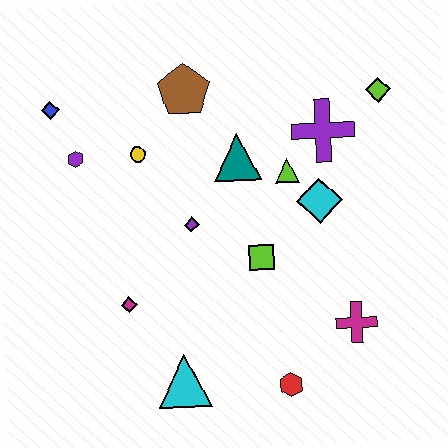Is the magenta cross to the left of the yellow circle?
No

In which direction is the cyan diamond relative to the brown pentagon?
The cyan diamond is to the right of the brown pentagon.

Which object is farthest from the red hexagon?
The blue diamond is farthest from the red hexagon.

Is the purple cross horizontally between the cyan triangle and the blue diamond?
No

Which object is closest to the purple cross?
The lime triangle is closest to the purple cross.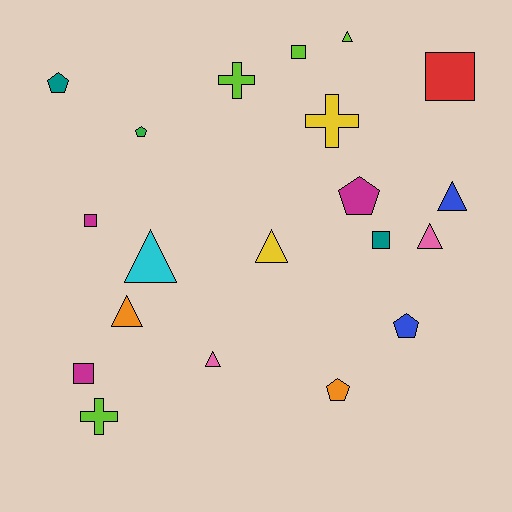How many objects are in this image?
There are 20 objects.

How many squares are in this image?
There are 5 squares.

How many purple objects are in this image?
There are no purple objects.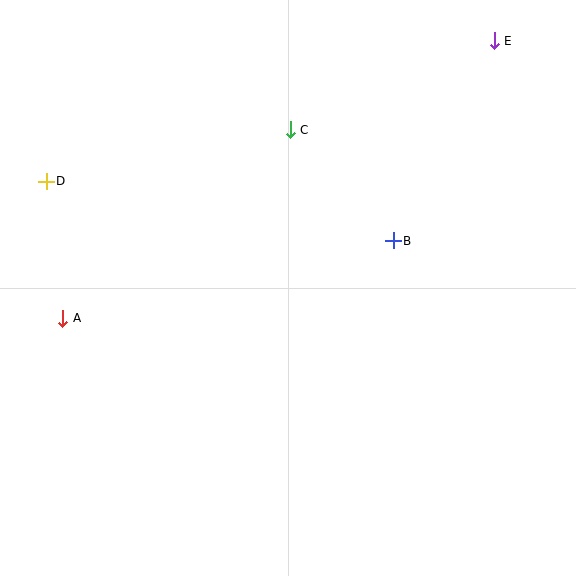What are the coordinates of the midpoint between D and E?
The midpoint between D and E is at (270, 111).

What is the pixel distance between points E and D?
The distance between E and D is 469 pixels.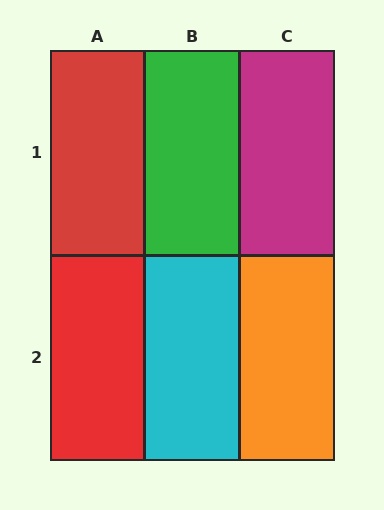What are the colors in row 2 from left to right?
Red, cyan, orange.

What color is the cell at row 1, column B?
Green.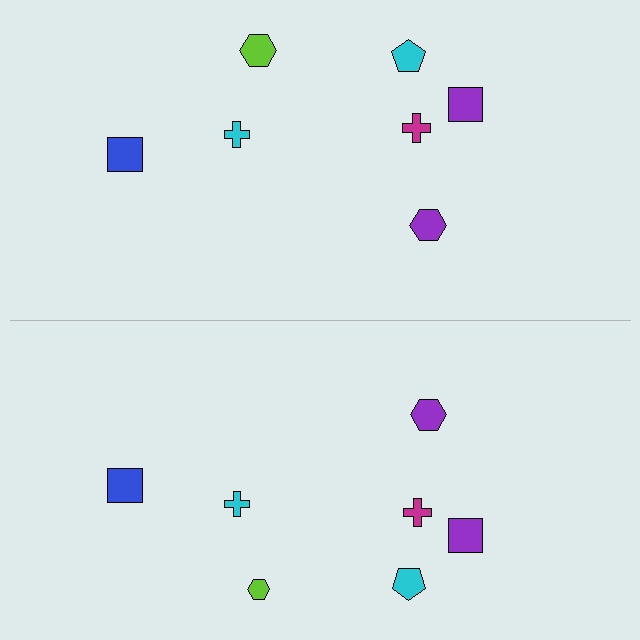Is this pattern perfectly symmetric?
No, the pattern is not perfectly symmetric. The lime hexagon on the bottom side has a different size than its mirror counterpart.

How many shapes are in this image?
There are 14 shapes in this image.